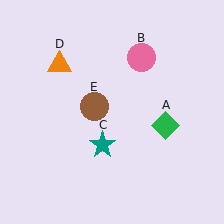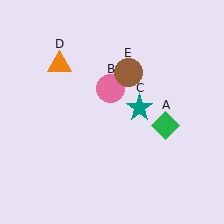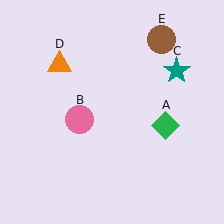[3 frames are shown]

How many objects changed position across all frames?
3 objects changed position: pink circle (object B), teal star (object C), brown circle (object E).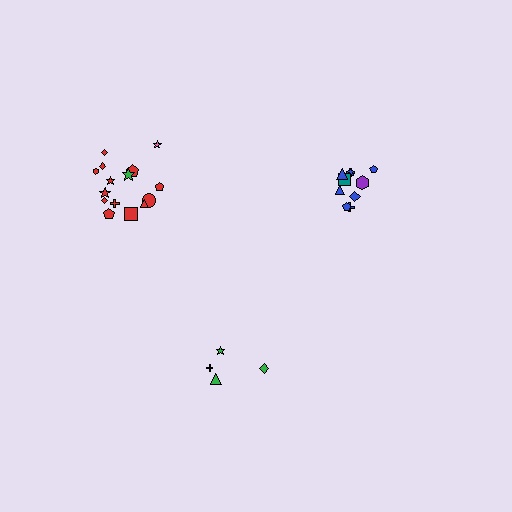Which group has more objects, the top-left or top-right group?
The top-left group.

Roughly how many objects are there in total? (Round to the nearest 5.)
Roughly 30 objects in total.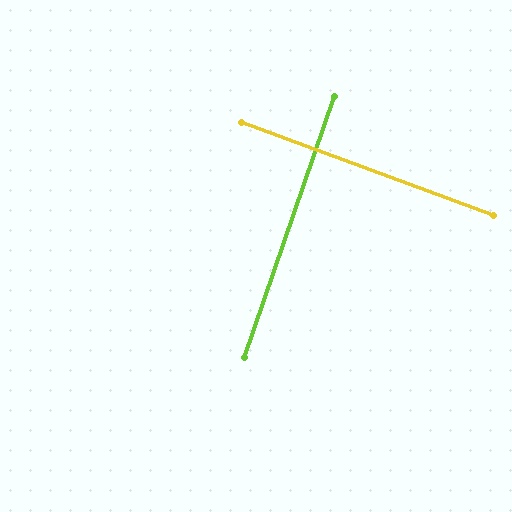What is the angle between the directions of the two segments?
Approximately 89 degrees.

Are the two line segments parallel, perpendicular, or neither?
Perpendicular — they meet at approximately 89°.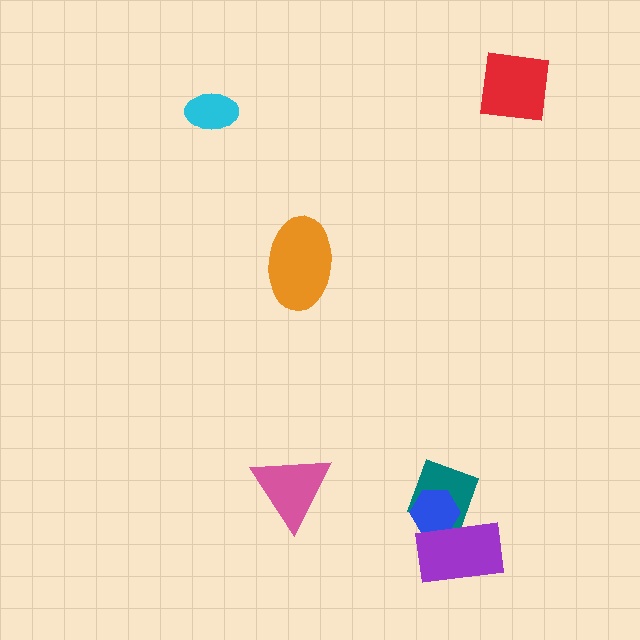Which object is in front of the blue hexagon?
The purple rectangle is in front of the blue hexagon.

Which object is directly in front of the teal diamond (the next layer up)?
The blue hexagon is directly in front of the teal diamond.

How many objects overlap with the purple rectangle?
2 objects overlap with the purple rectangle.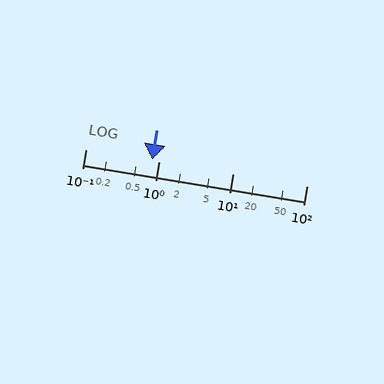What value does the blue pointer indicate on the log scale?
The pointer indicates approximately 0.79.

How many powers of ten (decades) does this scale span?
The scale spans 3 decades, from 0.1 to 100.